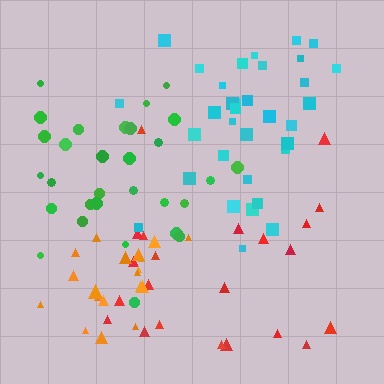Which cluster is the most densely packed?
Orange.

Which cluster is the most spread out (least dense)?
Red.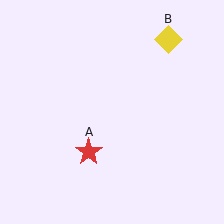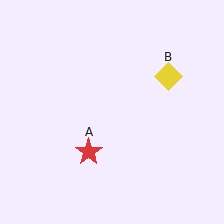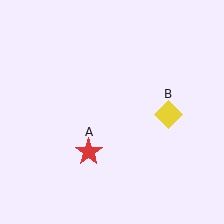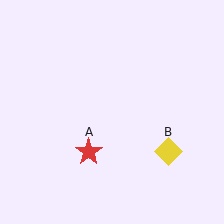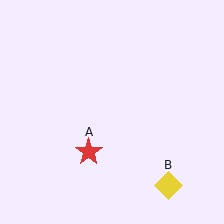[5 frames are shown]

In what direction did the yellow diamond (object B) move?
The yellow diamond (object B) moved down.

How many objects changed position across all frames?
1 object changed position: yellow diamond (object B).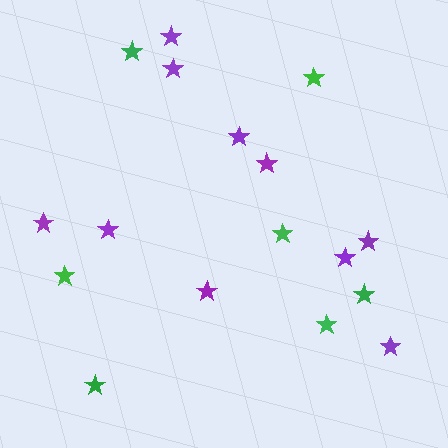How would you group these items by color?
There are 2 groups: one group of purple stars (10) and one group of green stars (7).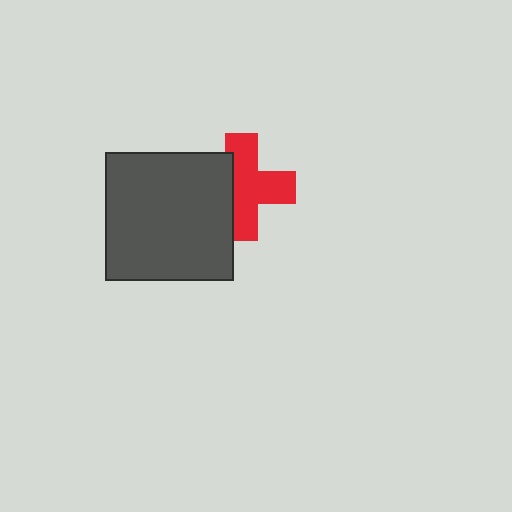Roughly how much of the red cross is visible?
Most of it is visible (roughly 67%).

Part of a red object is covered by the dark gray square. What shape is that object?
It is a cross.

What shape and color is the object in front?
The object in front is a dark gray square.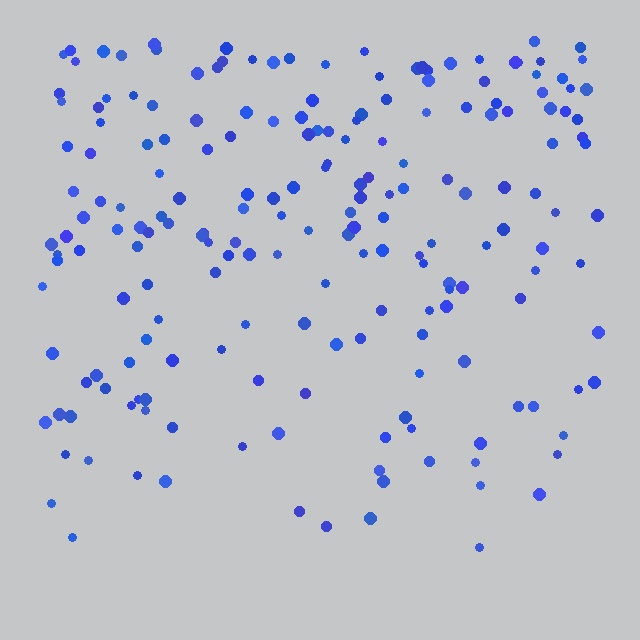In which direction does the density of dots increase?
From bottom to top, with the top side densest.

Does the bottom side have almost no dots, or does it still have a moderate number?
Still a moderate number, just noticeably fewer than the top.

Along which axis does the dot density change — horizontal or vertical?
Vertical.